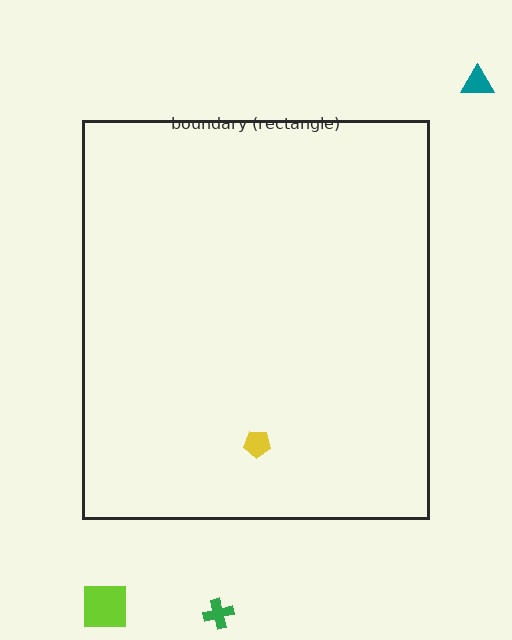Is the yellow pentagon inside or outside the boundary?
Inside.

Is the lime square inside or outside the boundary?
Outside.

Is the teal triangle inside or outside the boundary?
Outside.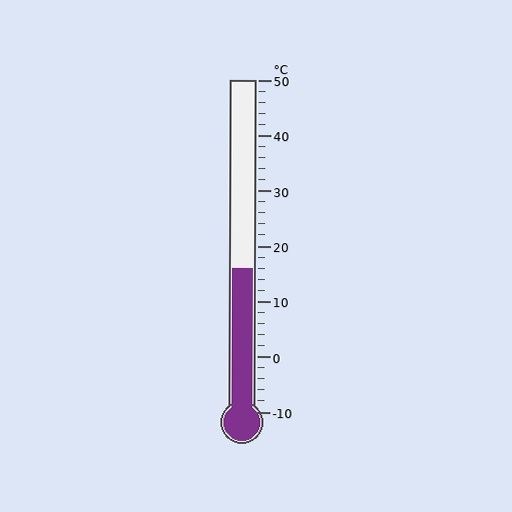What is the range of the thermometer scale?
The thermometer scale ranges from -10°C to 50°C.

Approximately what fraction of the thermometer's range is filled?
The thermometer is filled to approximately 45% of its range.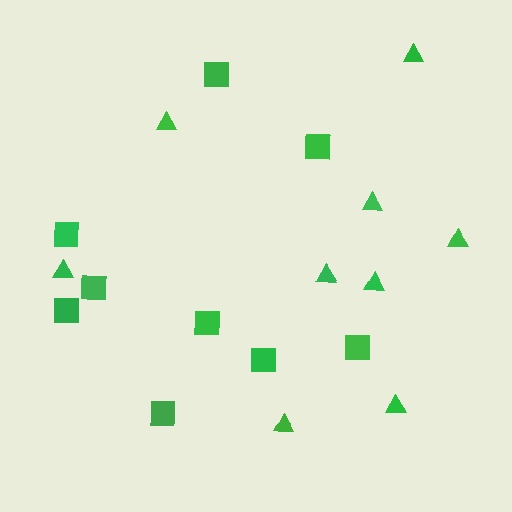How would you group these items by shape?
There are 2 groups: one group of squares (9) and one group of triangles (9).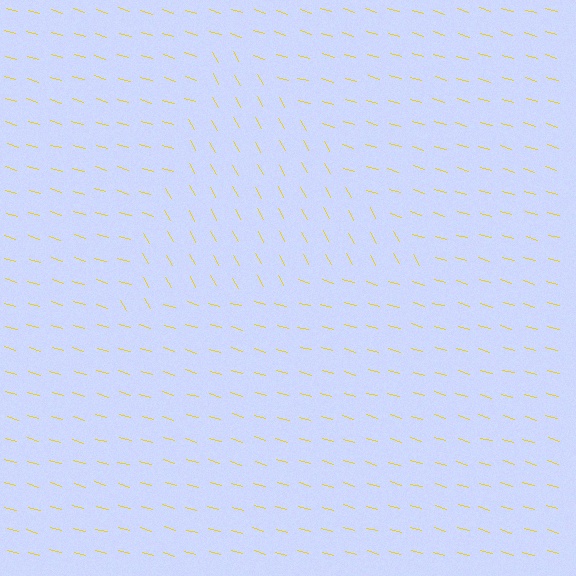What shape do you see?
I see a triangle.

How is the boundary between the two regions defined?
The boundary is defined purely by a change in line orientation (approximately 45 degrees difference). All lines are the same color and thickness.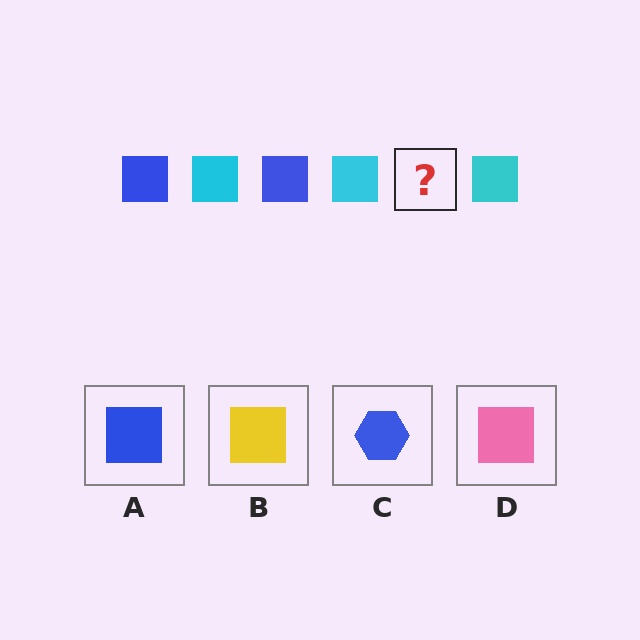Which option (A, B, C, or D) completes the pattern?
A.